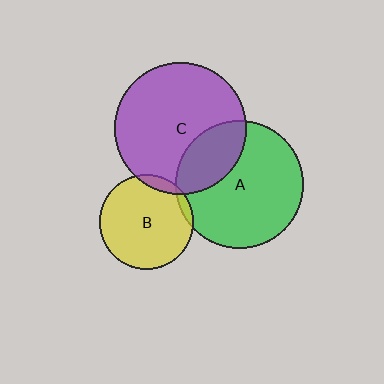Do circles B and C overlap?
Yes.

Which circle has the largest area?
Circle C (purple).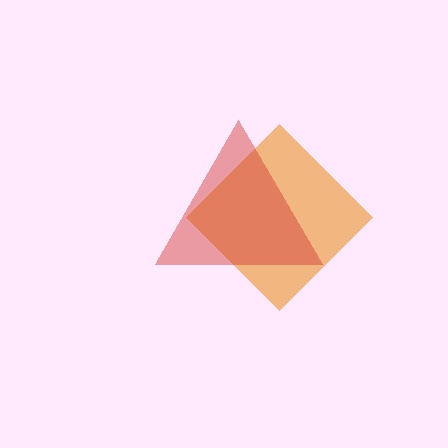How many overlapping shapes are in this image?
There are 2 overlapping shapes in the image.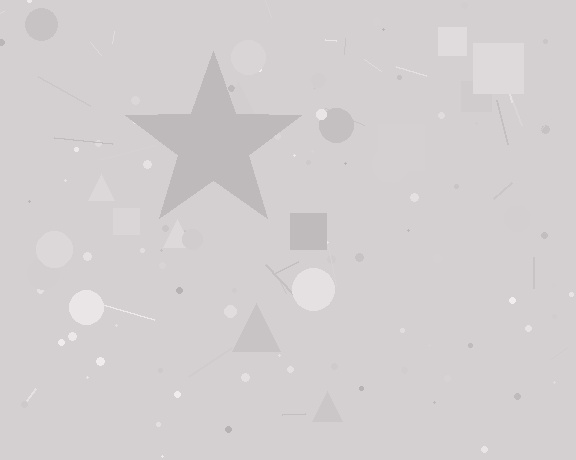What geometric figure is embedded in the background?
A star is embedded in the background.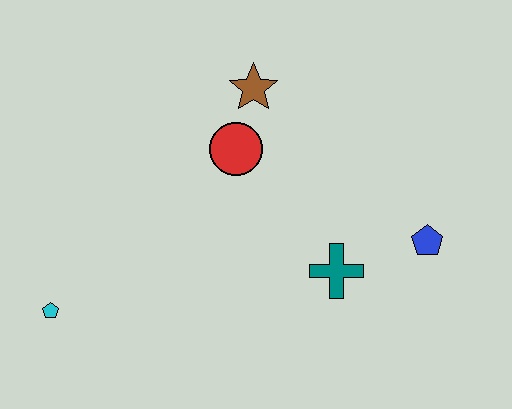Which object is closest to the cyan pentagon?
The red circle is closest to the cyan pentagon.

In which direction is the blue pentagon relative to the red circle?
The blue pentagon is to the right of the red circle.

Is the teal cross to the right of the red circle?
Yes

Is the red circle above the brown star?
No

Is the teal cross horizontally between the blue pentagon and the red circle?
Yes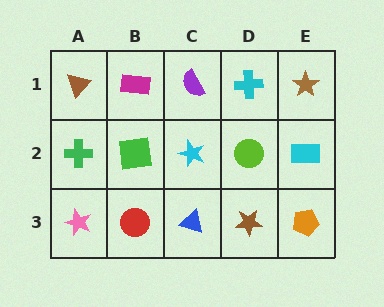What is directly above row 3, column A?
A green cross.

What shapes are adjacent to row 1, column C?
A cyan star (row 2, column C), a magenta rectangle (row 1, column B), a cyan cross (row 1, column D).